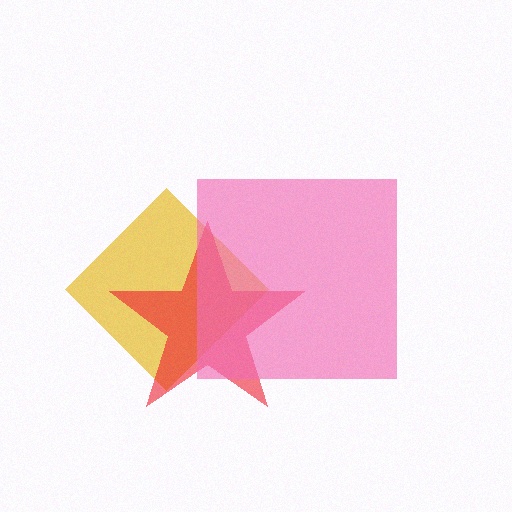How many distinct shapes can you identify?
There are 3 distinct shapes: a yellow diamond, a red star, a pink square.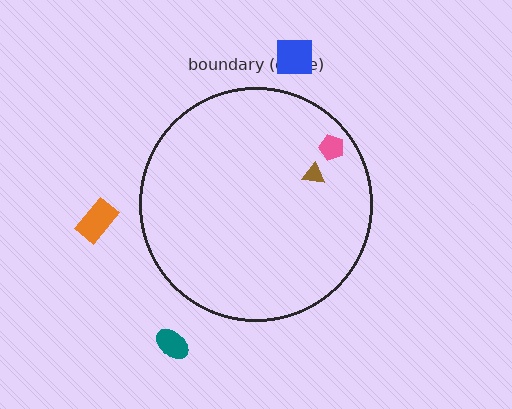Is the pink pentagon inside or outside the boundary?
Inside.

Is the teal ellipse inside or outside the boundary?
Outside.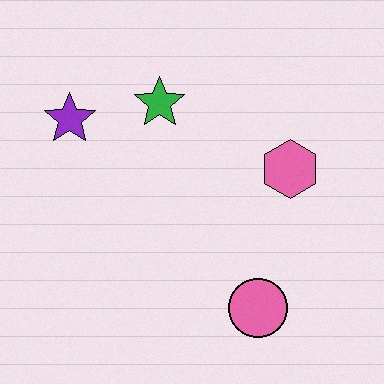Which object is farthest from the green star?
The pink circle is farthest from the green star.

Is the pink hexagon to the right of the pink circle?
Yes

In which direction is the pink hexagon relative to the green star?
The pink hexagon is to the right of the green star.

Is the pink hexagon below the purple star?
Yes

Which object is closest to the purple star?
The green star is closest to the purple star.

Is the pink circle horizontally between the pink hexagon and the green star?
Yes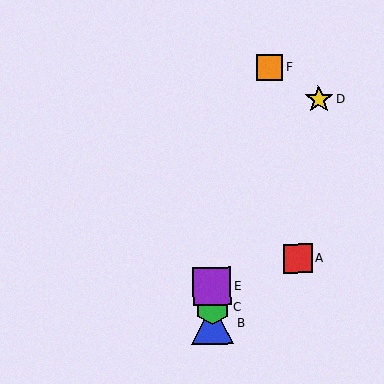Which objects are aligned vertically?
Objects B, C, E are aligned vertically.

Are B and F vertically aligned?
No, B is at x≈212 and F is at x≈270.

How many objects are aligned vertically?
3 objects (B, C, E) are aligned vertically.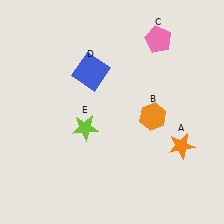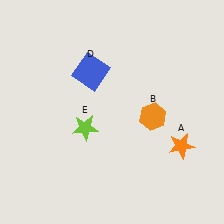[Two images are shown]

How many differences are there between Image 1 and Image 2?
There is 1 difference between the two images.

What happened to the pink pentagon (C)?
The pink pentagon (C) was removed in Image 2. It was in the top-right area of Image 1.